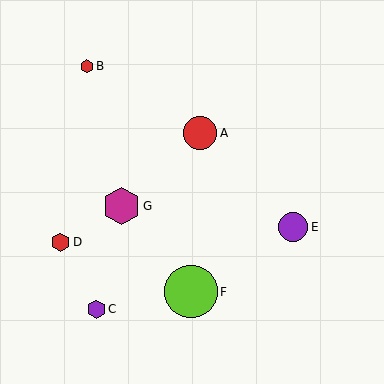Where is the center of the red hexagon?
The center of the red hexagon is at (87, 66).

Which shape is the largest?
The lime circle (labeled F) is the largest.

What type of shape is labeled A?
Shape A is a red circle.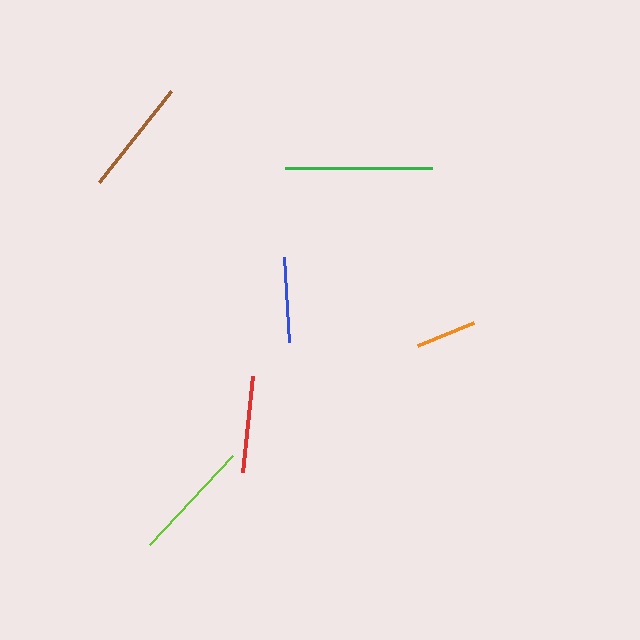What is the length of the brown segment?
The brown segment is approximately 116 pixels long.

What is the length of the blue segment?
The blue segment is approximately 85 pixels long.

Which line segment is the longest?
The green line is the longest at approximately 146 pixels.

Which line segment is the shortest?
The orange line is the shortest at approximately 60 pixels.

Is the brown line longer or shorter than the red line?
The brown line is longer than the red line.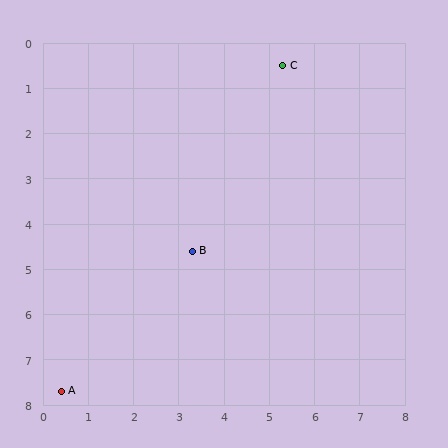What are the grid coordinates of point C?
Point C is at approximately (5.3, 0.5).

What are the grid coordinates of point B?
Point B is at approximately (3.3, 4.6).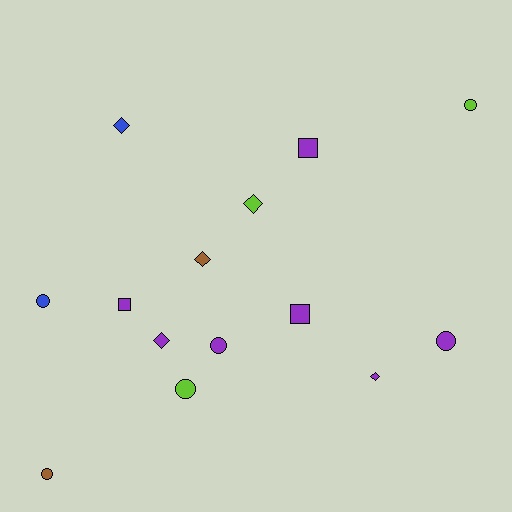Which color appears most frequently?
Purple, with 7 objects.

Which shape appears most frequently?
Circle, with 6 objects.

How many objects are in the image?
There are 14 objects.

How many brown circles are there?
There is 1 brown circle.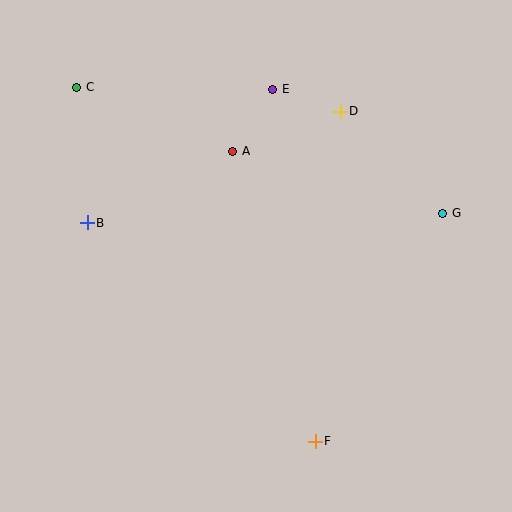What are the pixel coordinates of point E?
Point E is at (272, 89).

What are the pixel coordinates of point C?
Point C is at (77, 87).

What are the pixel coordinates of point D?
Point D is at (340, 111).